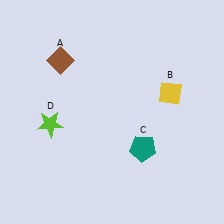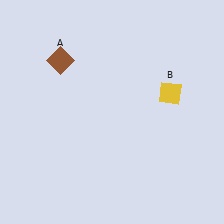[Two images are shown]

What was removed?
The lime star (D), the teal pentagon (C) were removed in Image 2.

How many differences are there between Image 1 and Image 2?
There are 2 differences between the two images.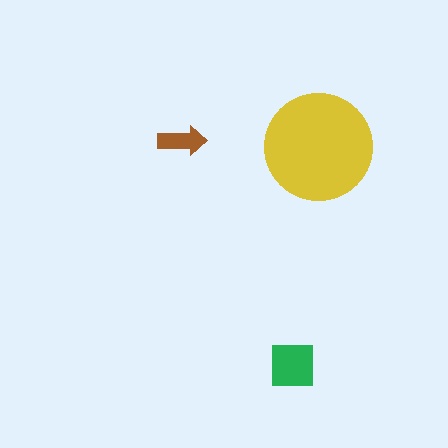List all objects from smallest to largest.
The brown arrow, the green square, the yellow circle.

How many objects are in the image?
There are 3 objects in the image.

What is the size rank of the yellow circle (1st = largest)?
1st.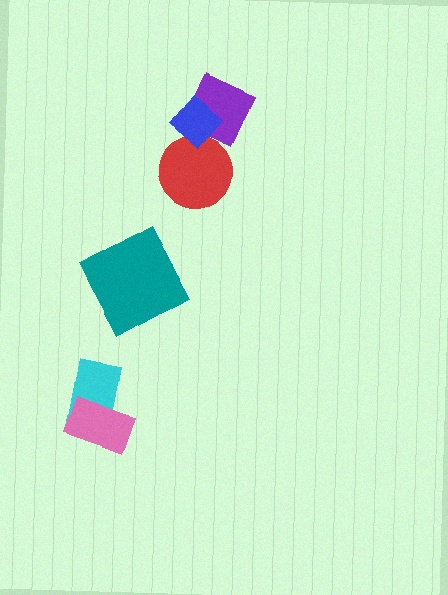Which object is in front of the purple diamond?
The blue diamond is in front of the purple diamond.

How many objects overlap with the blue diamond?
2 objects overlap with the blue diamond.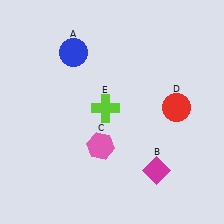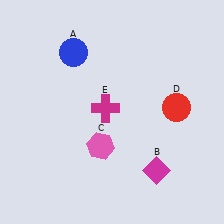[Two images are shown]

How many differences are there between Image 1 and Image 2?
There is 1 difference between the two images.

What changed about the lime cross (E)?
In Image 1, E is lime. In Image 2, it changed to magenta.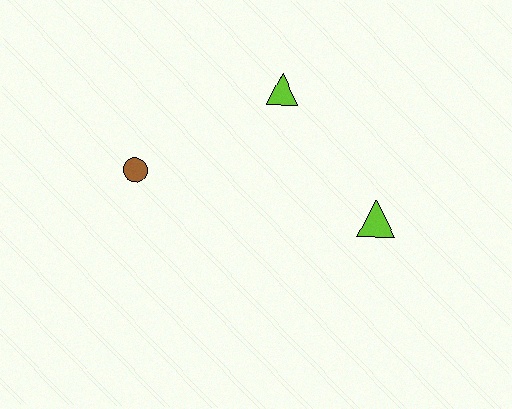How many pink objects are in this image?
There are no pink objects.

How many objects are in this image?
There are 3 objects.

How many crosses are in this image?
There are no crosses.